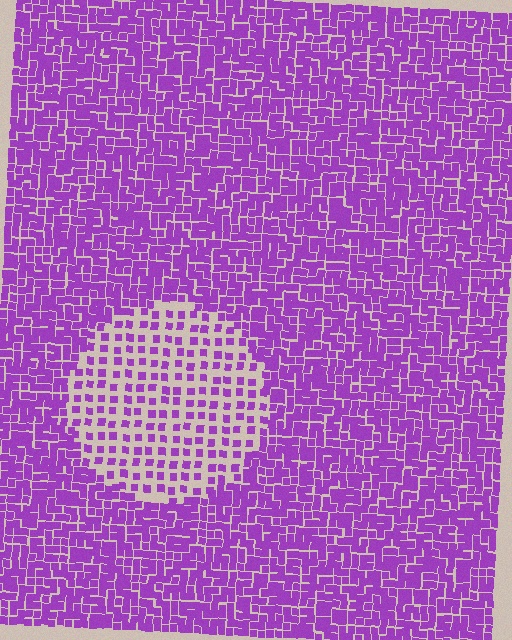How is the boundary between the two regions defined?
The boundary is defined by a change in element density (approximately 2.4x ratio). All elements are the same color, size, and shape.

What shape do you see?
I see a circle.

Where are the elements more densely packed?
The elements are more densely packed outside the circle boundary.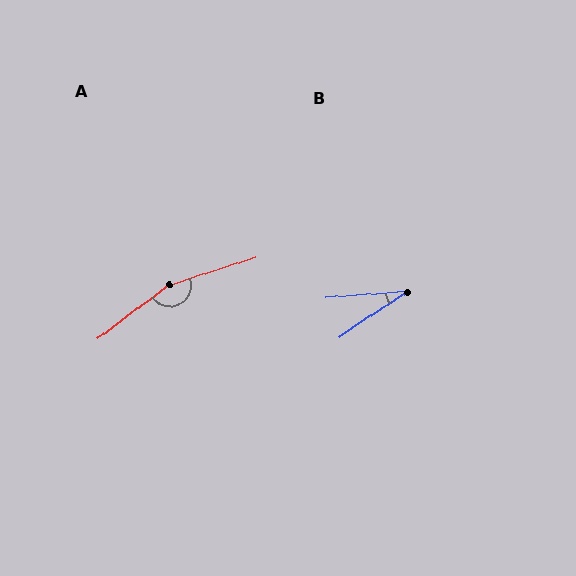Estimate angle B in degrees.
Approximately 29 degrees.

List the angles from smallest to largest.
B (29°), A (161°).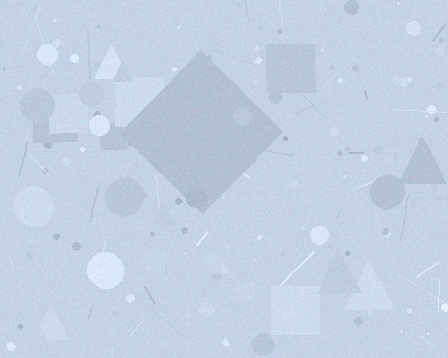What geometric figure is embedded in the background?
A diamond is embedded in the background.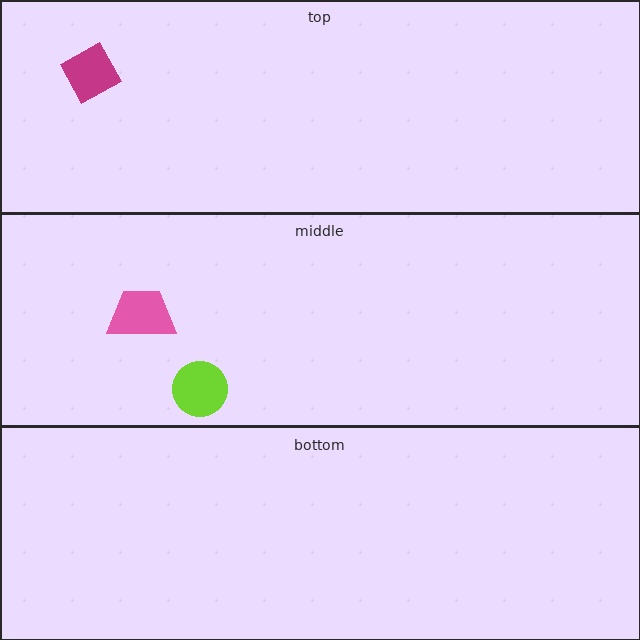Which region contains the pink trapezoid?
The middle region.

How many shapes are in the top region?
1.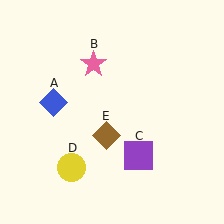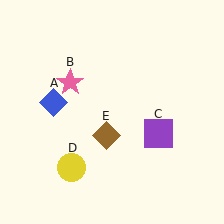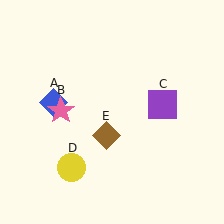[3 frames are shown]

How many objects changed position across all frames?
2 objects changed position: pink star (object B), purple square (object C).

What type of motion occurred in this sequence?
The pink star (object B), purple square (object C) rotated counterclockwise around the center of the scene.